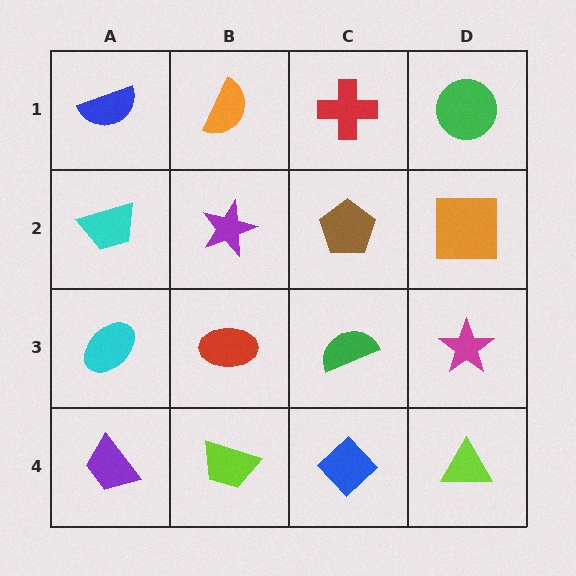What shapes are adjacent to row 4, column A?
A cyan ellipse (row 3, column A), a lime trapezoid (row 4, column B).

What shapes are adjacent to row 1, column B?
A purple star (row 2, column B), a blue semicircle (row 1, column A), a red cross (row 1, column C).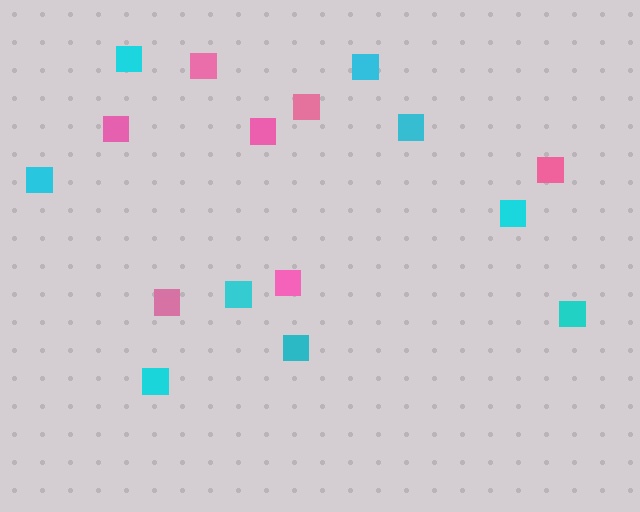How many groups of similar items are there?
There are 2 groups: one group of pink squares (7) and one group of cyan squares (9).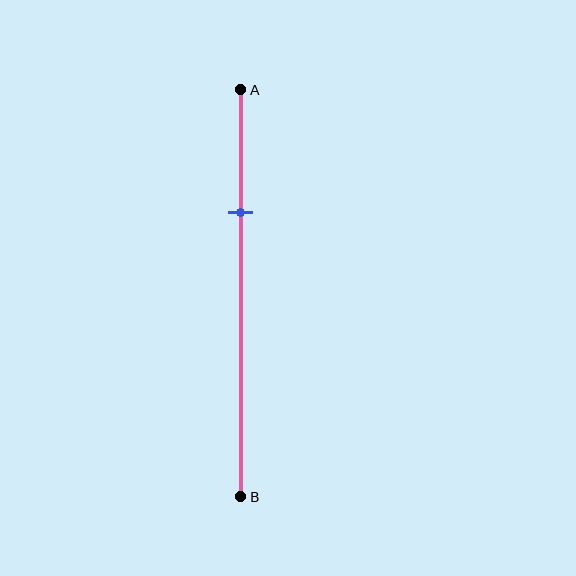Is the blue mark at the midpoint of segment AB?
No, the mark is at about 30% from A, not at the 50% midpoint.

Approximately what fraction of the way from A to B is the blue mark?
The blue mark is approximately 30% of the way from A to B.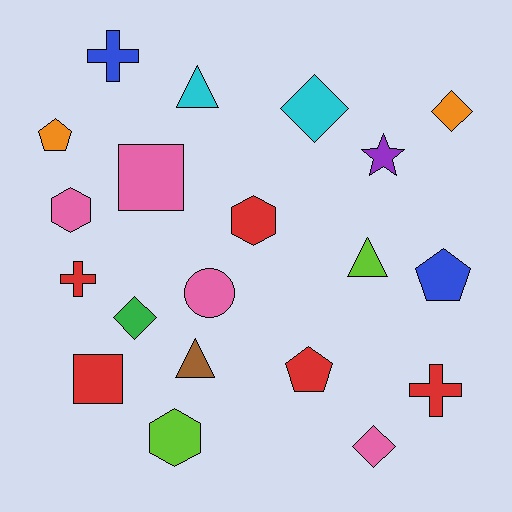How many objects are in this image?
There are 20 objects.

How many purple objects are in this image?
There is 1 purple object.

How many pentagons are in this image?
There are 3 pentagons.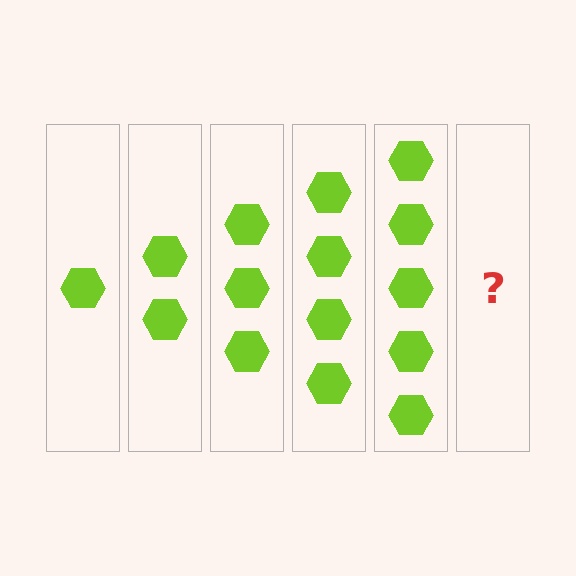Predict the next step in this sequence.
The next step is 6 hexagons.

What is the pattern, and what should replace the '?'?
The pattern is that each step adds one more hexagon. The '?' should be 6 hexagons.